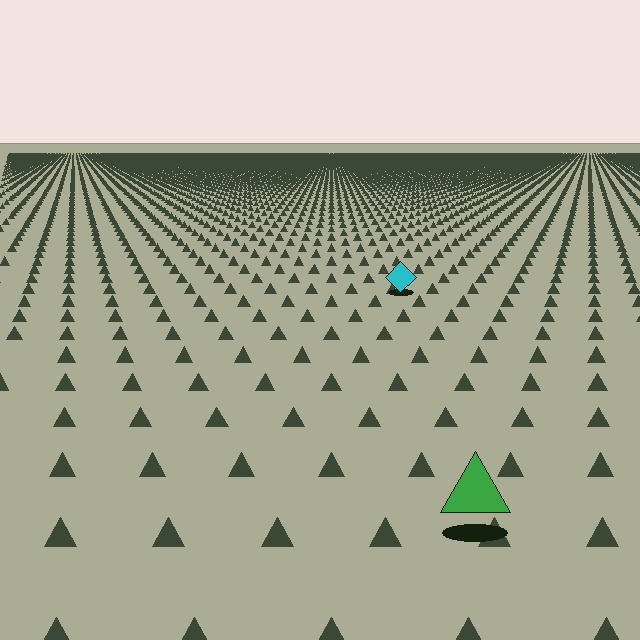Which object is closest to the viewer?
The green triangle is closest. The texture marks near it are larger and more spread out.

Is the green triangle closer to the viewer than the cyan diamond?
Yes. The green triangle is closer — you can tell from the texture gradient: the ground texture is coarser near it.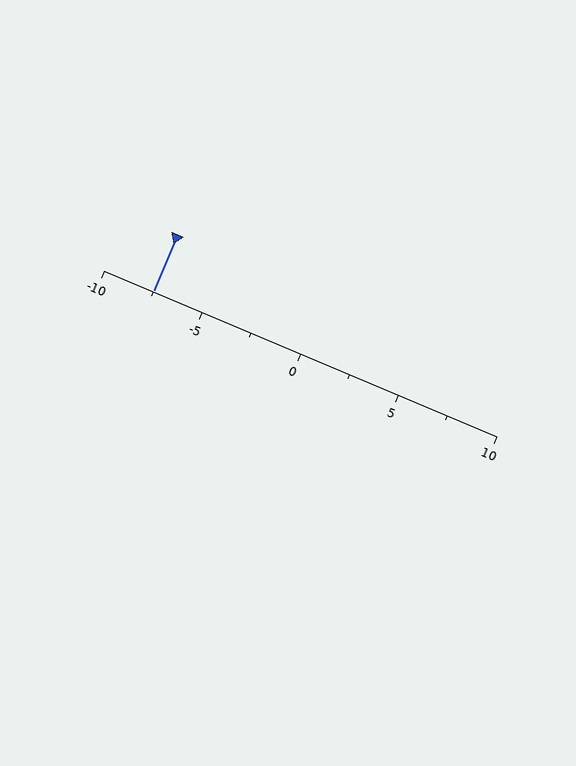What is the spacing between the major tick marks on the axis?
The major ticks are spaced 5 apart.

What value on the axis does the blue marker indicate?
The marker indicates approximately -7.5.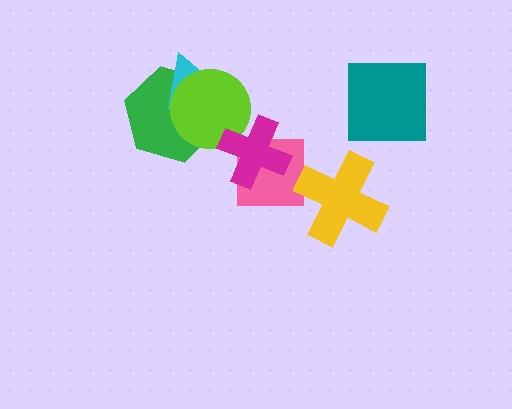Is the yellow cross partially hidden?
No, no other shape covers it.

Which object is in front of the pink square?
The magenta cross is in front of the pink square.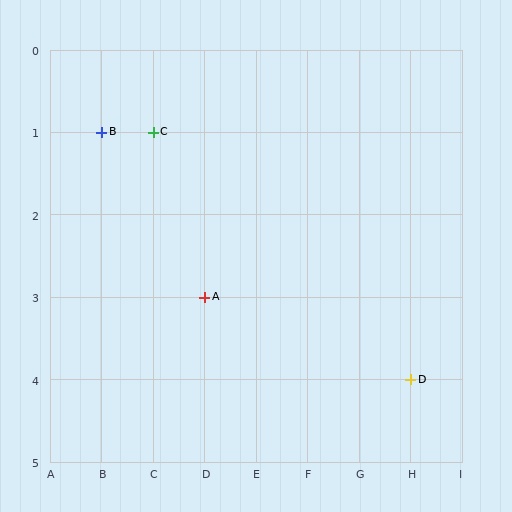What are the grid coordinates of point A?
Point A is at grid coordinates (D, 3).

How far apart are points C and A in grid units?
Points C and A are 1 column and 2 rows apart (about 2.2 grid units diagonally).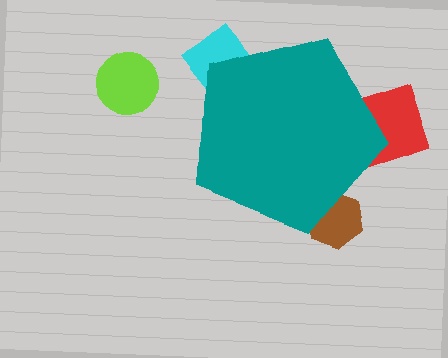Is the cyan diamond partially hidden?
Yes, the cyan diamond is partially hidden behind the teal pentagon.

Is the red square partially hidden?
Yes, the red square is partially hidden behind the teal pentagon.